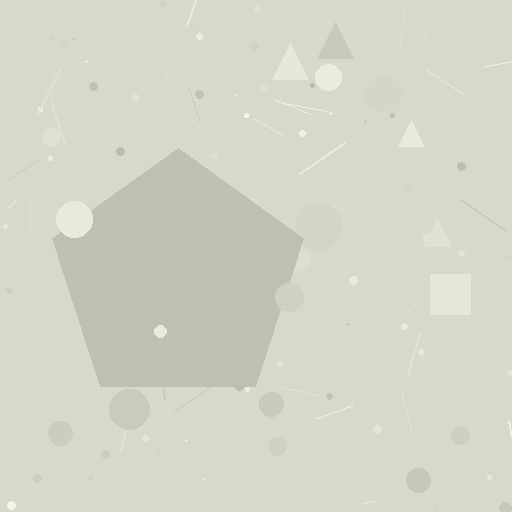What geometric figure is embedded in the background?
A pentagon is embedded in the background.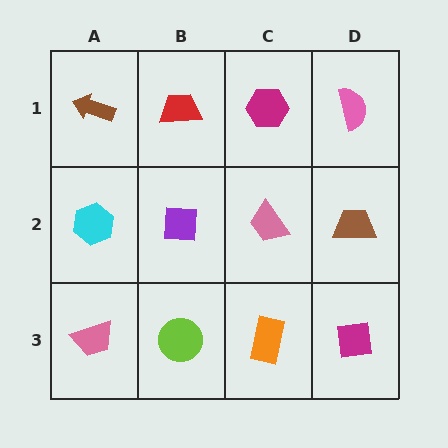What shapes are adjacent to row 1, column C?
A pink trapezoid (row 2, column C), a red trapezoid (row 1, column B), a pink semicircle (row 1, column D).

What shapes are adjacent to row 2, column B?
A red trapezoid (row 1, column B), a lime circle (row 3, column B), a cyan hexagon (row 2, column A), a pink trapezoid (row 2, column C).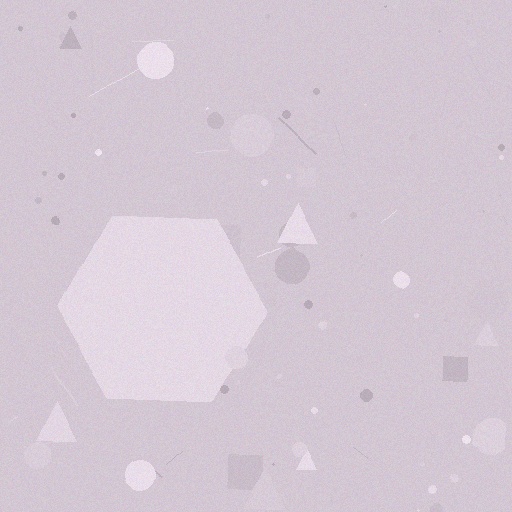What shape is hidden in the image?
A hexagon is hidden in the image.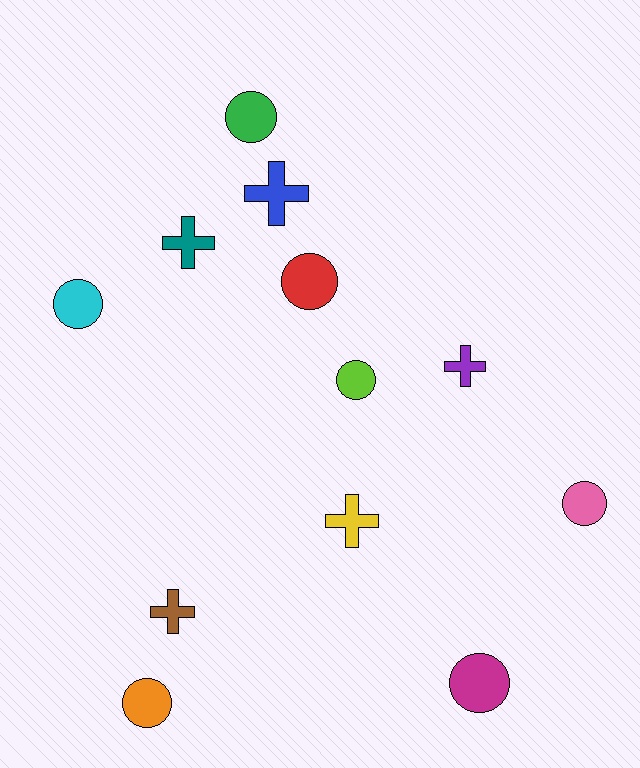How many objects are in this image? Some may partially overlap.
There are 12 objects.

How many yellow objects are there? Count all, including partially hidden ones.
There is 1 yellow object.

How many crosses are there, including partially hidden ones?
There are 5 crosses.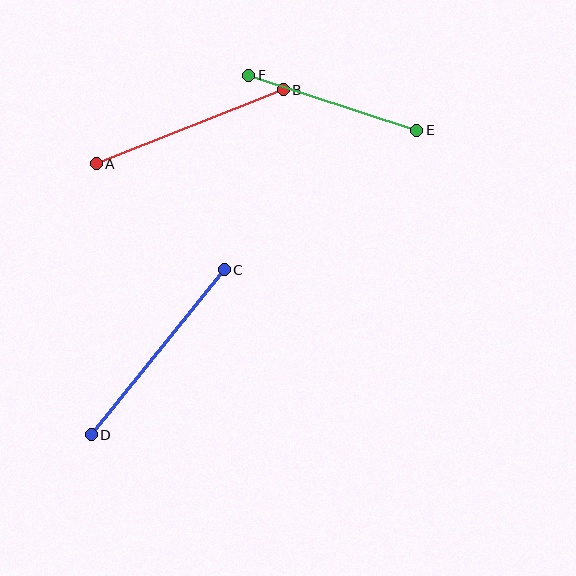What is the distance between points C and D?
The distance is approximately 212 pixels.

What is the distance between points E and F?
The distance is approximately 177 pixels.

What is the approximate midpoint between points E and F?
The midpoint is at approximately (333, 103) pixels.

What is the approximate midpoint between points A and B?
The midpoint is at approximately (190, 127) pixels.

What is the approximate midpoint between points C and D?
The midpoint is at approximately (158, 352) pixels.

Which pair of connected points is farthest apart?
Points C and D are farthest apart.